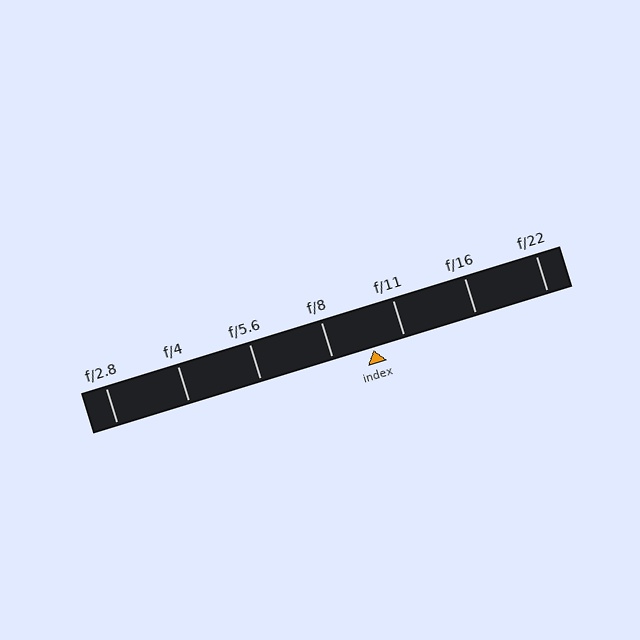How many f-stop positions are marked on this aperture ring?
There are 7 f-stop positions marked.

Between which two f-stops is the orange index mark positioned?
The index mark is between f/8 and f/11.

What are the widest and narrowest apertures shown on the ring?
The widest aperture shown is f/2.8 and the narrowest is f/22.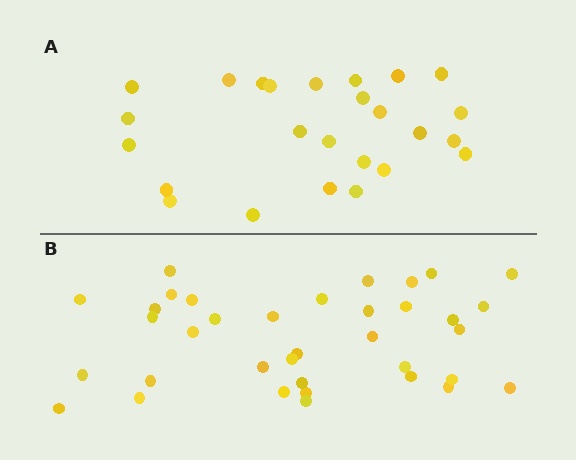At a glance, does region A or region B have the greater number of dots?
Region B (the bottom region) has more dots.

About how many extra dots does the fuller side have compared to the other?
Region B has roughly 12 or so more dots than region A.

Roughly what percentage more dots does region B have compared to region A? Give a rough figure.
About 45% more.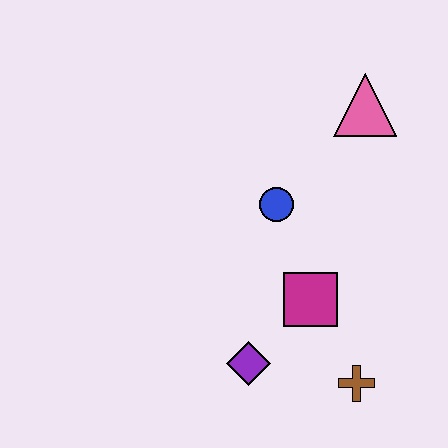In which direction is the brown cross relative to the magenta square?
The brown cross is below the magenta square.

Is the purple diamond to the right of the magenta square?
No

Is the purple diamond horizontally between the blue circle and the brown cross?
No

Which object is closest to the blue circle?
The magenta square is closest to the blue circle.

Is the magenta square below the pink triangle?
Yes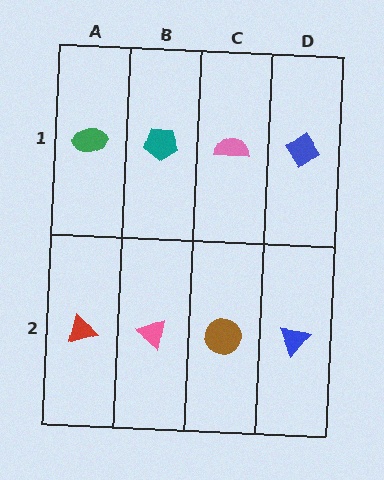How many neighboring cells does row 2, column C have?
3.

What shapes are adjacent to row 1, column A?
A red triangle (row 2, column A), a teal pentagon (row 1, column B).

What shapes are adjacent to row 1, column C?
A brown circle (row 2, column C), a teal pentagon (row 1, column B), a blue diamond (row 1, column D).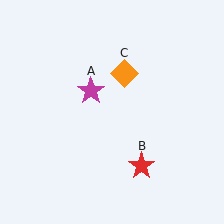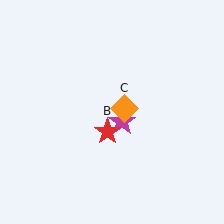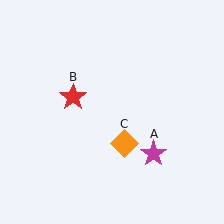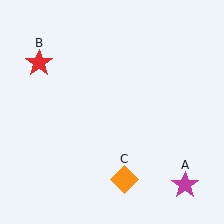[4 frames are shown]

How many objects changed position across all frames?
3 objects changed position: magenta star (object A), red star (object B), orange diamond (object C).